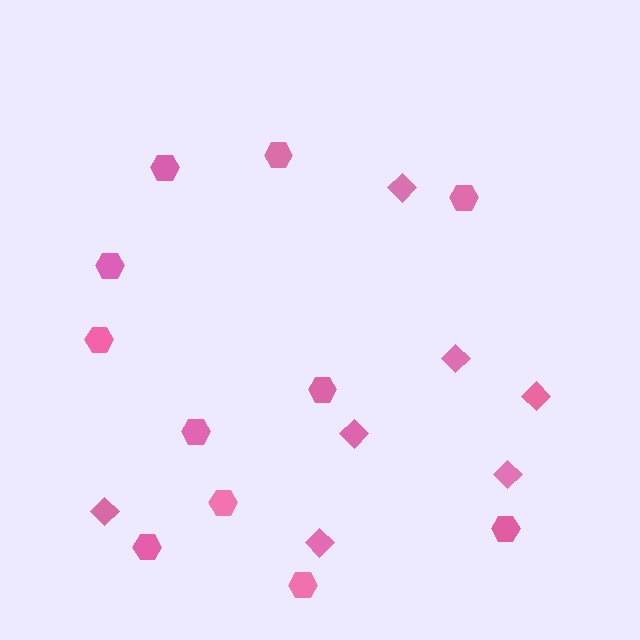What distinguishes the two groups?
There are 2 groups: one group of hexagons (11) and one group of diamonds (7).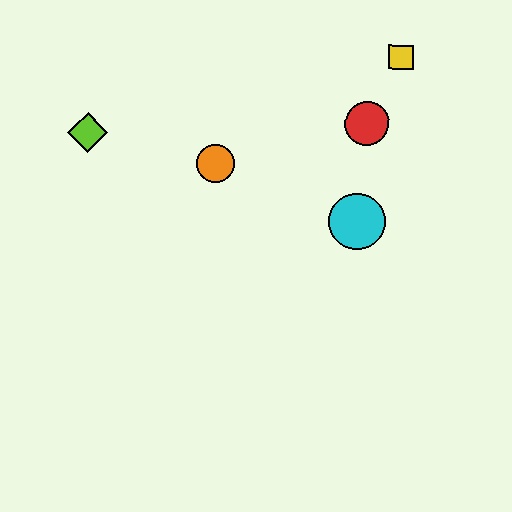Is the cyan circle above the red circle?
No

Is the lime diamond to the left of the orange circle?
Yes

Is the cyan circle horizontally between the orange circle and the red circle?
Yes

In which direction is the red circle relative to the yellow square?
The red circle is below the yellow square.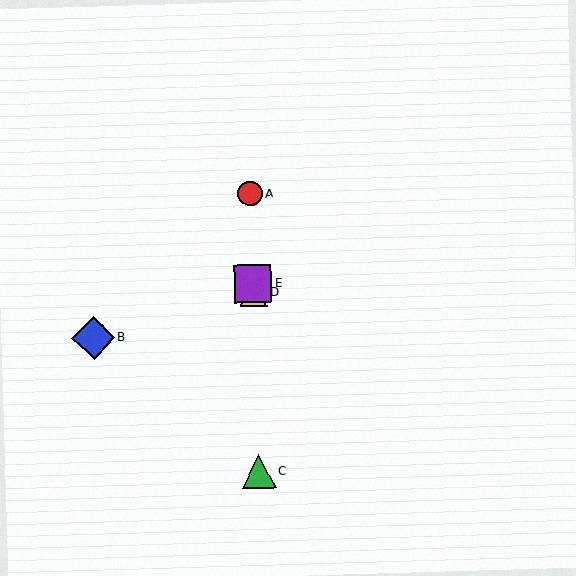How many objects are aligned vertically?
4 objects (A, C, D, E) are aligned vertically.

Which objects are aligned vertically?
Objects A, C, D, E are aligned vertically.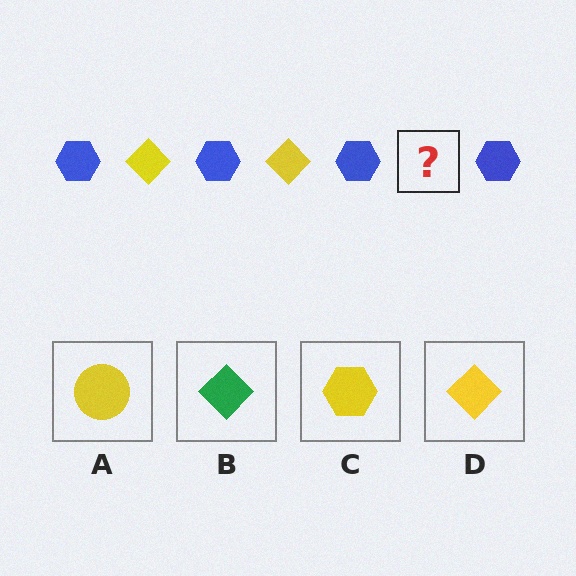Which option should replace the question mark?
Option D.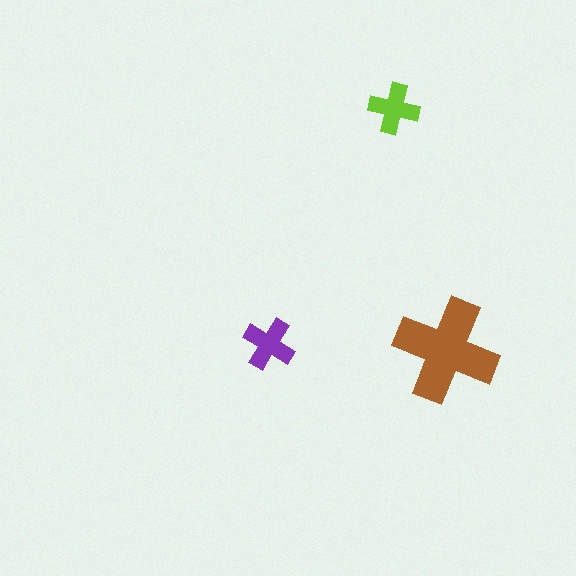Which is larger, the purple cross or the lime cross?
The purple one.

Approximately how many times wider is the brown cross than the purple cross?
About 2 times wider.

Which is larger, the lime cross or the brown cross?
The brown one.